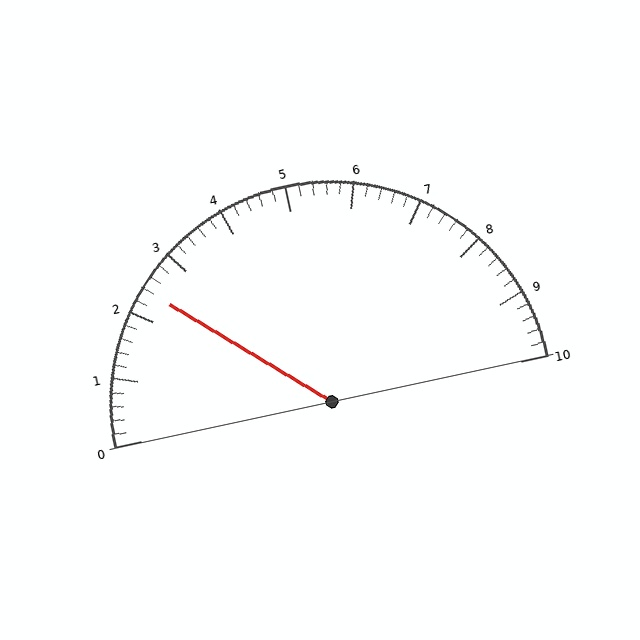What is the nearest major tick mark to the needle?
The nearest major tick mark is 2.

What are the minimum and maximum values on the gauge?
The gauge ranges from 0 to 10.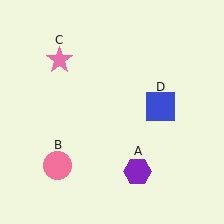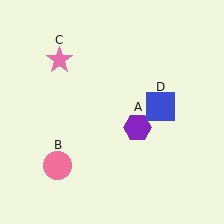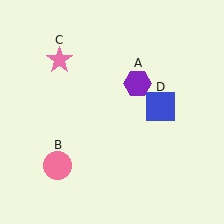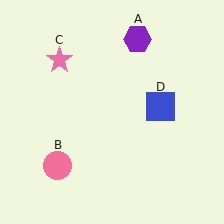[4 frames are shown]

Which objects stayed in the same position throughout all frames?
Pink circle (object B) and pink star (object C) and blue square (object D) remained stationary.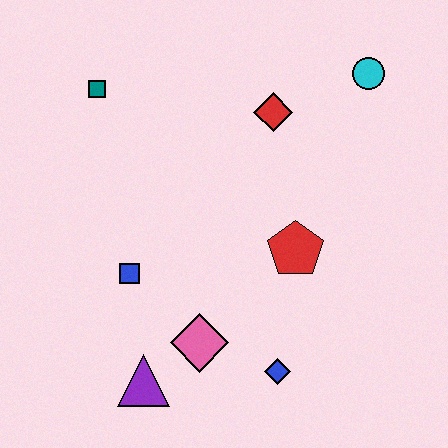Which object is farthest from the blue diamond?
The teal square is farthest from the blue diamond.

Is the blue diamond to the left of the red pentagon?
Yes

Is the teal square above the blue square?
Yes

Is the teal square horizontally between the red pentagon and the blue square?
No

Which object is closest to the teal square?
The red diamond is closest to the teal square.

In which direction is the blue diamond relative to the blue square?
The blue diamond is to the right of the blue square.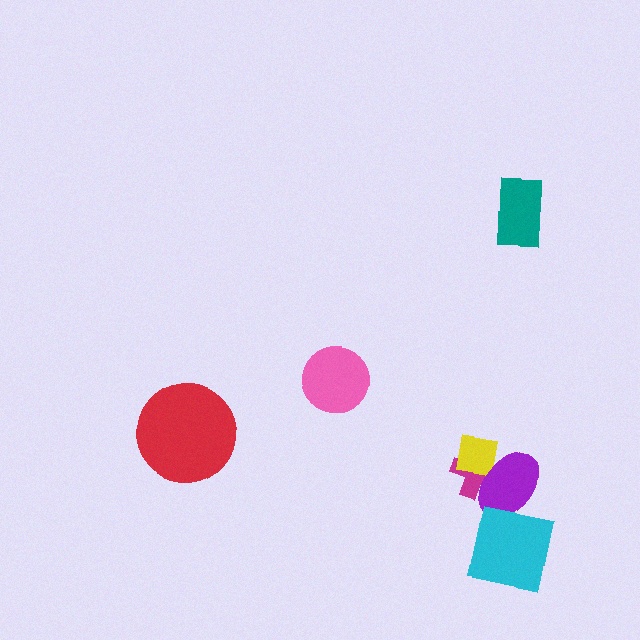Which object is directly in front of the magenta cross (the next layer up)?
The yellow square is directly in front of the magenta cross.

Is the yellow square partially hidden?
Yes, it is partially covered by another shape.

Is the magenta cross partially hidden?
Yes, it is partially covered by another shape.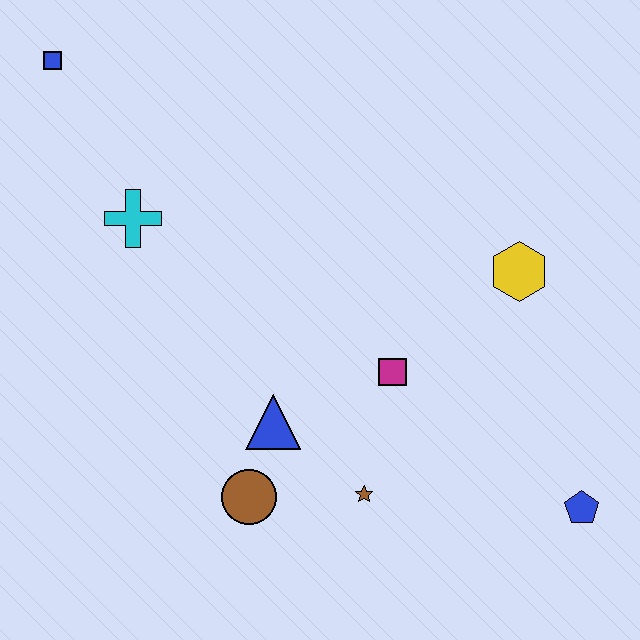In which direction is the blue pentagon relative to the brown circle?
The blue pentagon is to the right of the brown circle.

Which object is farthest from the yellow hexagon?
The blue square is farthest from the yellow hexagon.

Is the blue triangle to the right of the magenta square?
No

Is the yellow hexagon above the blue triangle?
Yes